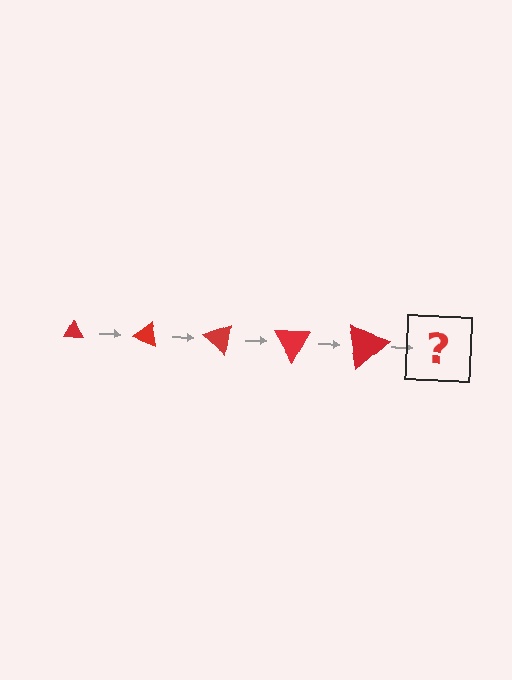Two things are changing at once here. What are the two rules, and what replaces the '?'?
The two rules are that the triangle grows larger each step and it rotates 20 degrees each step. The '?' should be a triangle, larger than the previous one and rotated 100 degrees from the start.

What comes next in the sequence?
The next element should be a triangle, larger than the previous one and rotated 100 degrees from the start.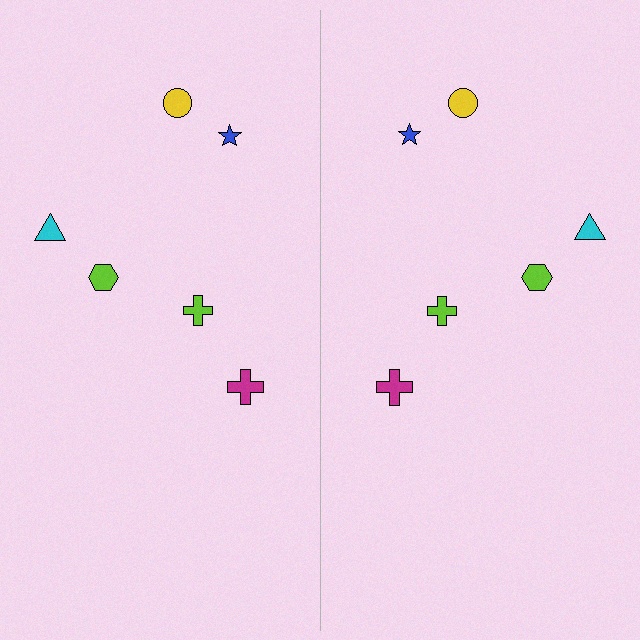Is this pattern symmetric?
Yes, this pattern has bilateral (reflection) symmetry.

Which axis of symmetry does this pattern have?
The pattern has a vertical axis of symmetry running through the center of the image.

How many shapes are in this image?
There are 12 shapes in this image.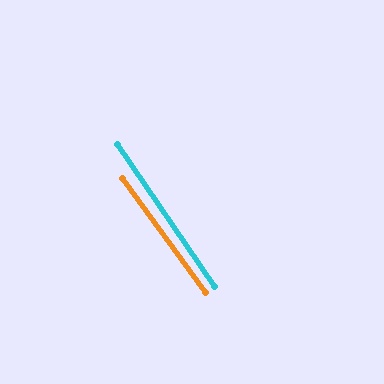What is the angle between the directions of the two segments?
Approximately 2 degrees.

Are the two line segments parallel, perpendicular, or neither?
Parallel — their directions differ by only 1.9°.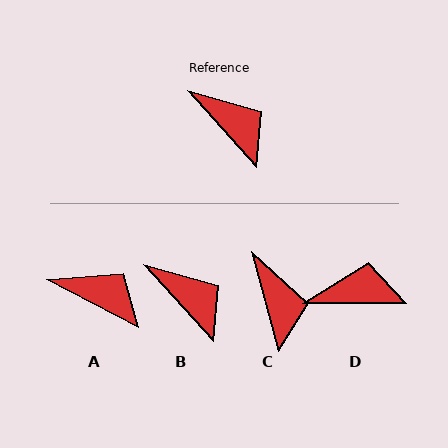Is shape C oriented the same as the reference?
No, it is off by about 27 degrees.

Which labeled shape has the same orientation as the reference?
B.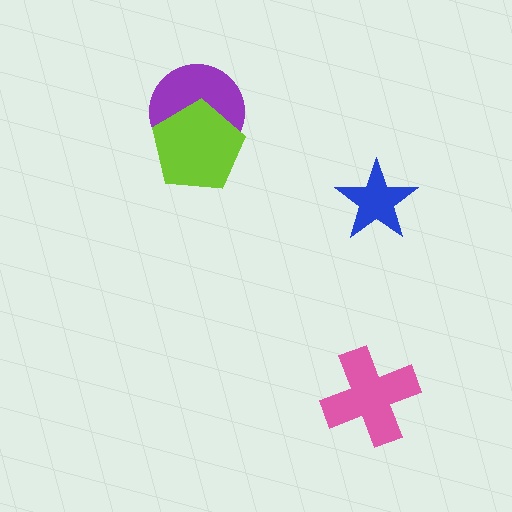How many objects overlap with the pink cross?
0 objects overlap with the pink cross.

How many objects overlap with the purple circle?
1 object overlaps with the purple circle.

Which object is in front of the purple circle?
The lime pentagon is in front of the purple circle.